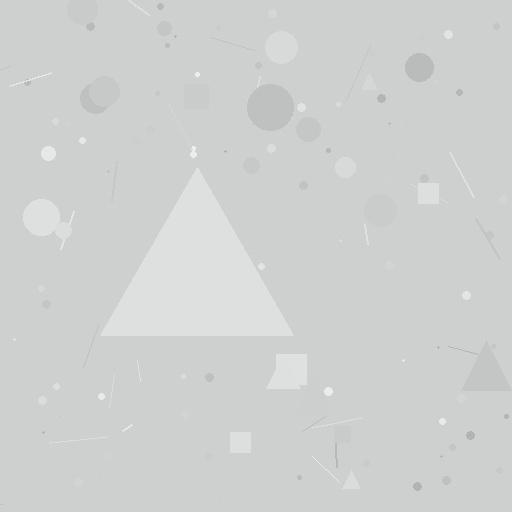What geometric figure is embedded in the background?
A triangle is embedded in the background.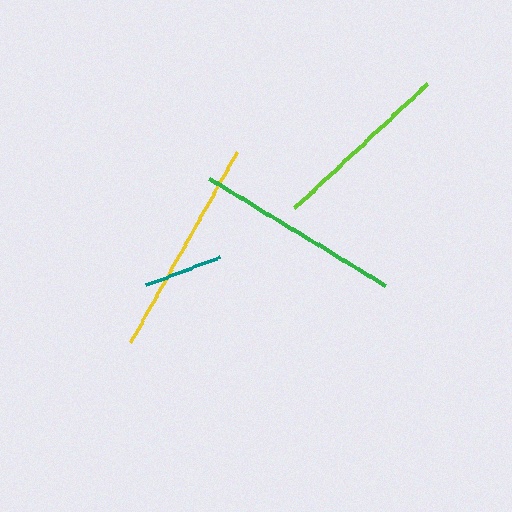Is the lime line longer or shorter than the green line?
The green line is longer than the lime line.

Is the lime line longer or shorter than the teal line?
The lime line is longer than the teal line.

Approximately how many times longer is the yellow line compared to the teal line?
The yellow line is approximately 2.8 times the length of the teal line.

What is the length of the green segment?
The green segment is approximately 207 pixels long.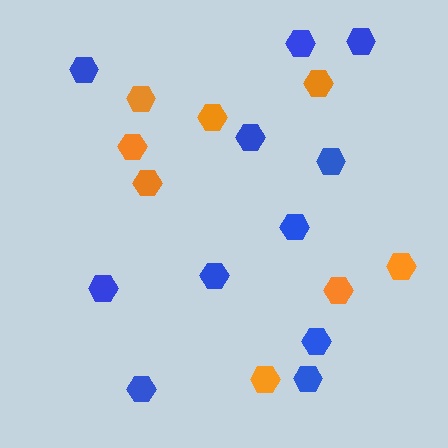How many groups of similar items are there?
There are 2 groups: one group of orange hexagons (8) and one group of blue hexagons (11).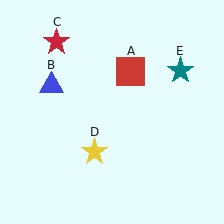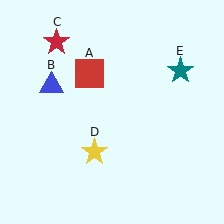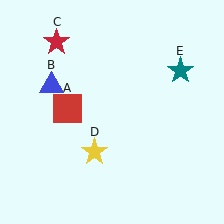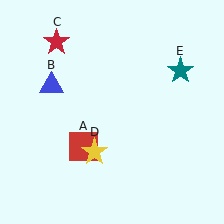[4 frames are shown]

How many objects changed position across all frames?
1 object changed position: red square (object A).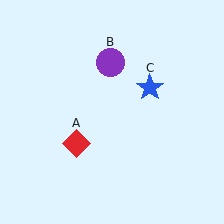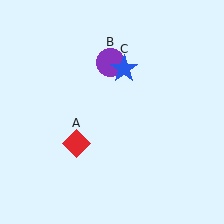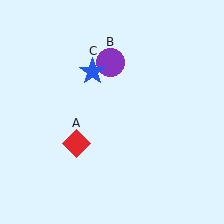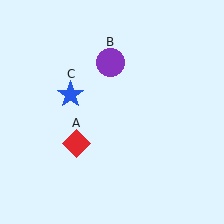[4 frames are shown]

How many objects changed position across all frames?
1 object changed position: blue star (object C).